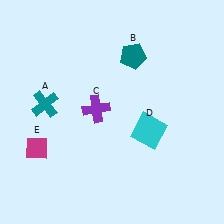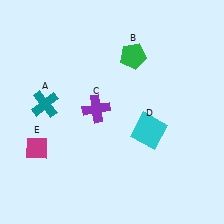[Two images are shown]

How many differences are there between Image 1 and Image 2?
There is 1 difference between the two images.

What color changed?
The pentagon (B) changed from teal in Image 1 to green in Image 2.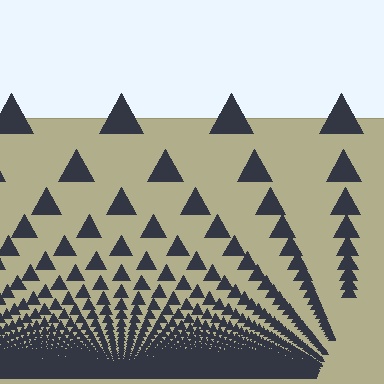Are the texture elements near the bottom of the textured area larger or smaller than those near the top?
Smaller. The gradient is inverted — elements near the bottom are smaller and denser.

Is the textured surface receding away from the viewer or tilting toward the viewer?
The surface appears to tilt toward the viewer. Texture elements get larger and sparser toward the top.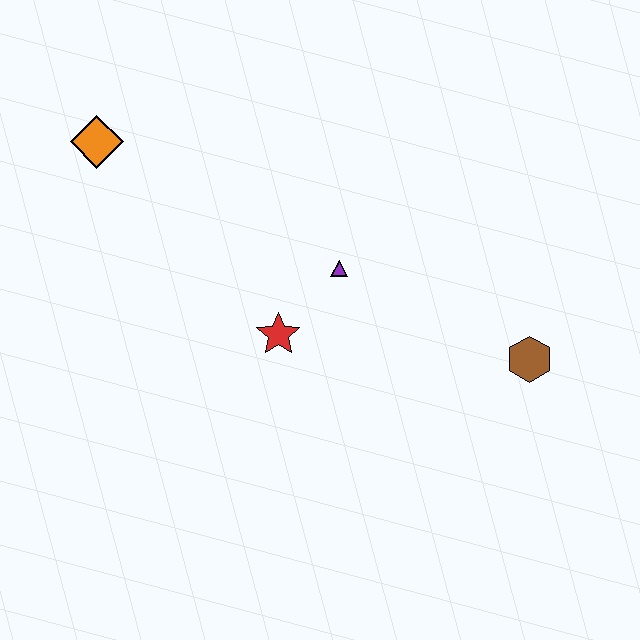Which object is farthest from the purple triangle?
The orange diamond is farthest from the purple triangle.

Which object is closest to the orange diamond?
The red star is closest to the orange diamond.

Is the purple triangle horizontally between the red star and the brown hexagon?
Yes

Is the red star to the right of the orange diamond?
Yes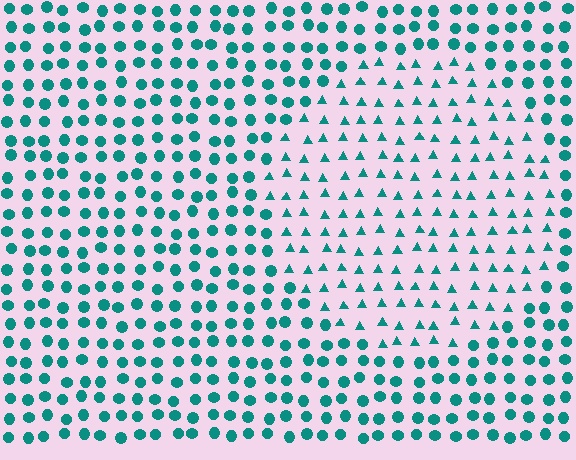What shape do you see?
I see a circle.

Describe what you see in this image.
The image is filled with small teal elements arranged in a uniform grid. A circle-shaped region contains triangles, while the surrounding area contains circles. The boundary is defined purely by the change in element shape.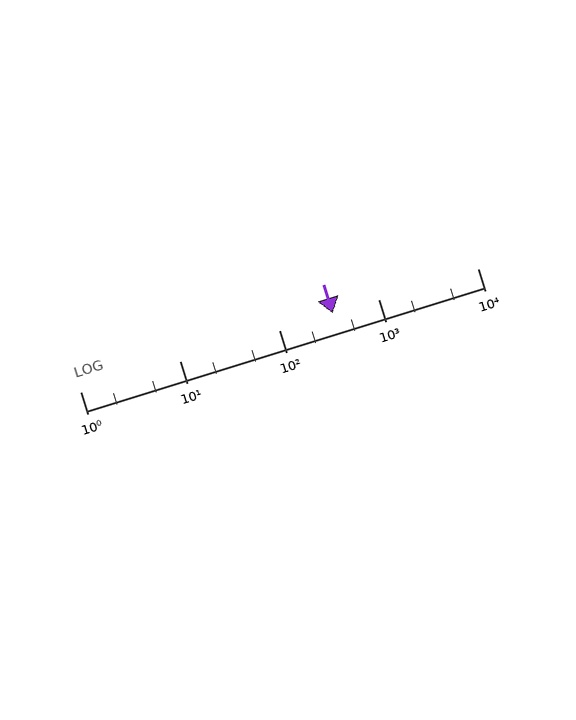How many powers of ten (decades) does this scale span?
The scale spans 4 decades, from 1 to 10000.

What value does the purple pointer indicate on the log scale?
The pointer indicates approximately 350.